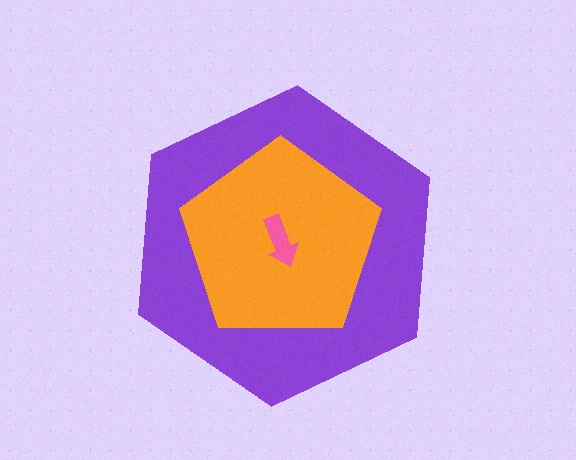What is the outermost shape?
The purple hexagon.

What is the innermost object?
The pink arrow.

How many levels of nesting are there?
3.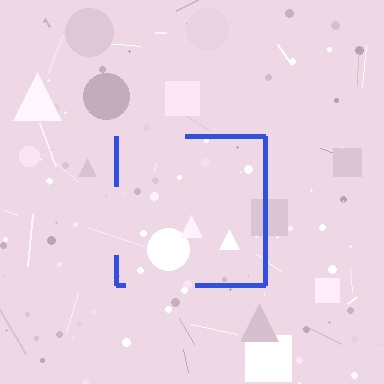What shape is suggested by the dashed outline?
The dashed outline suggests a square.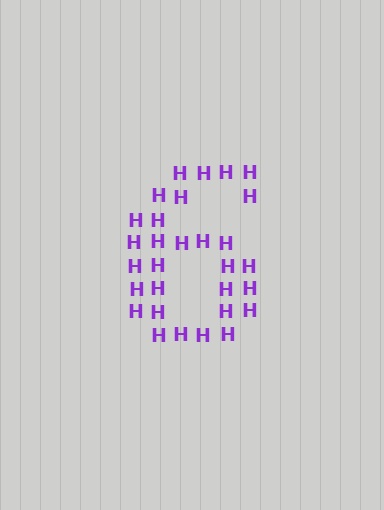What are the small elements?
The small elements are letter H's.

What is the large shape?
The large shape is the digit 6.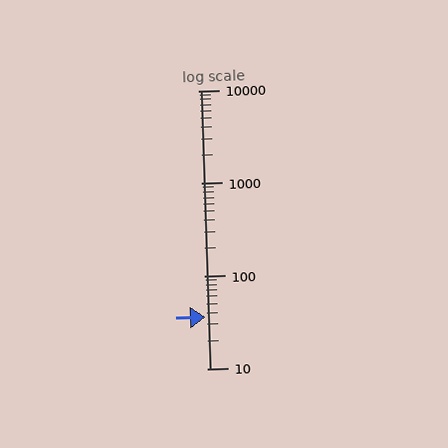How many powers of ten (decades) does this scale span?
The scale spans 3 decades, from 10 to 10000.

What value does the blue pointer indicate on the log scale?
The pointer indicates approximately 36.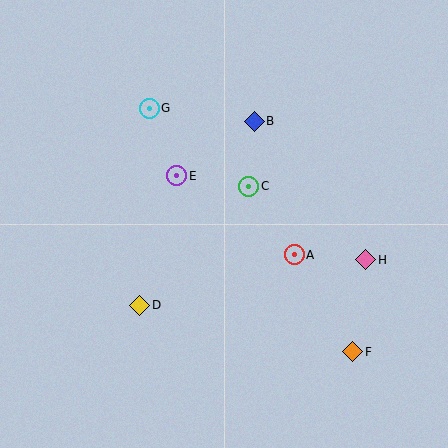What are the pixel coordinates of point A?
Point A is at (294, 255).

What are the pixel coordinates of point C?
Point C is at (249, 186).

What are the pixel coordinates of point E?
Point E is at (177, 176).